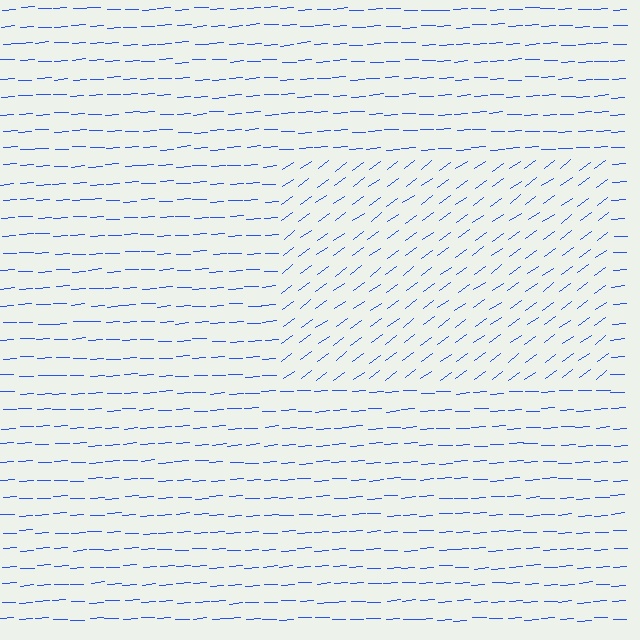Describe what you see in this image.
The image is filled with small blue line segments. A rectangle region in the image has lines oriented differently from the surrounding lines, creating a visible texture boundary.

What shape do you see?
I see a rectangle.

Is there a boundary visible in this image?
Yes, there is a texture boundary formed by a change in line orientation.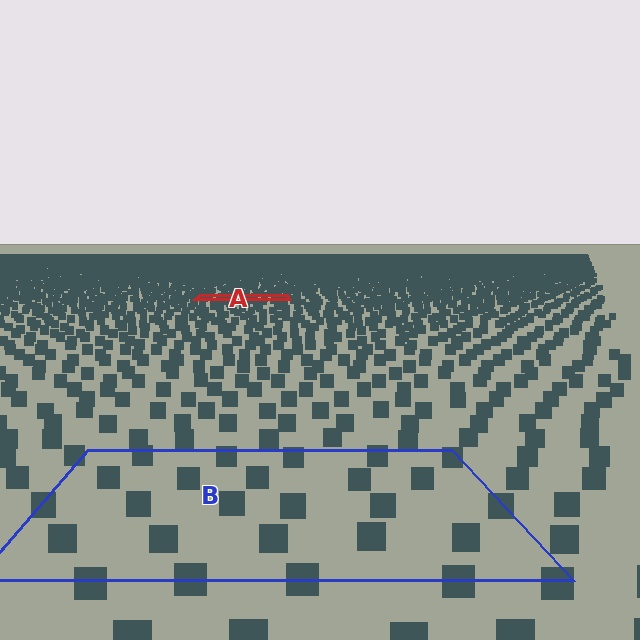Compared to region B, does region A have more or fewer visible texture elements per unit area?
Region A has more texture elements per unit area — they are packed more densely because it is farther away.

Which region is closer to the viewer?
Region B is closer. The texture elements there are larger and more spread out.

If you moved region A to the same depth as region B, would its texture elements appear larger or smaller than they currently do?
They would appear larger. At a closer depth, the same texture elements are projected at a bigger on-screen size.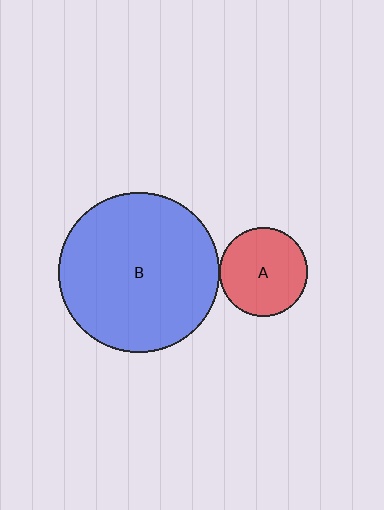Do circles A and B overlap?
Yes.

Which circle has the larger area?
Circle B (blue).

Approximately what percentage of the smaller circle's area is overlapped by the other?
Approximately 5%.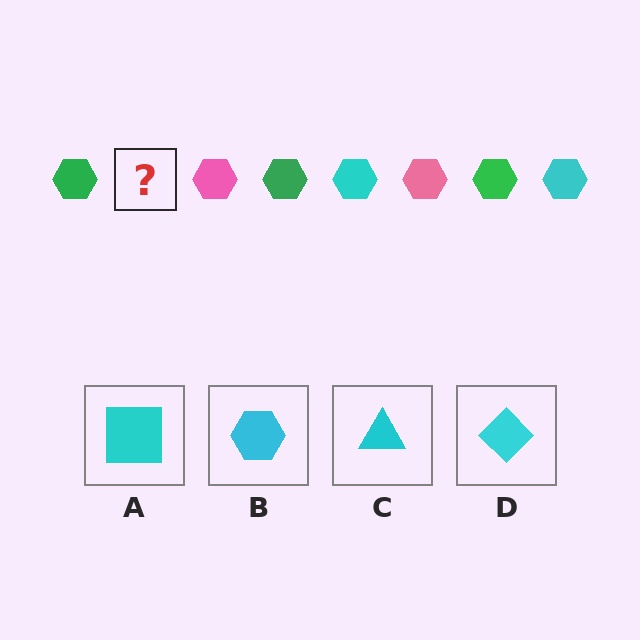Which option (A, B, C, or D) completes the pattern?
B.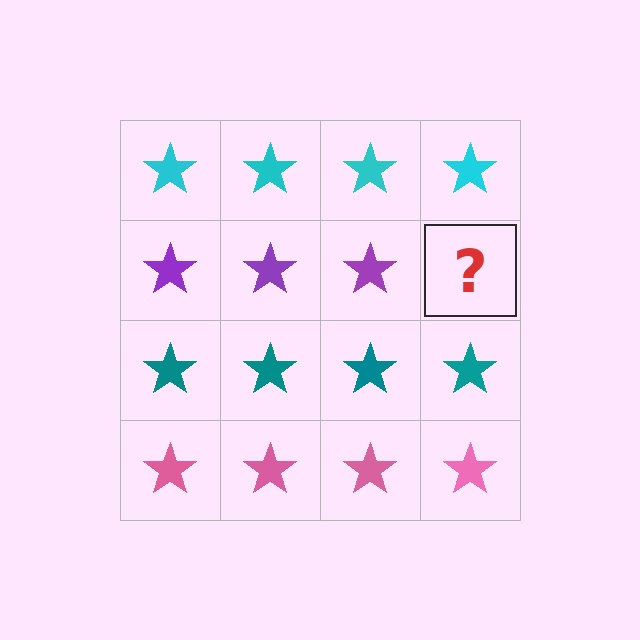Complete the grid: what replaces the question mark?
The question mark should be replaced with a purple star.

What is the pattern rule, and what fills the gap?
The rule is that each row has a consistent color. The gap should be filled with a purple star.